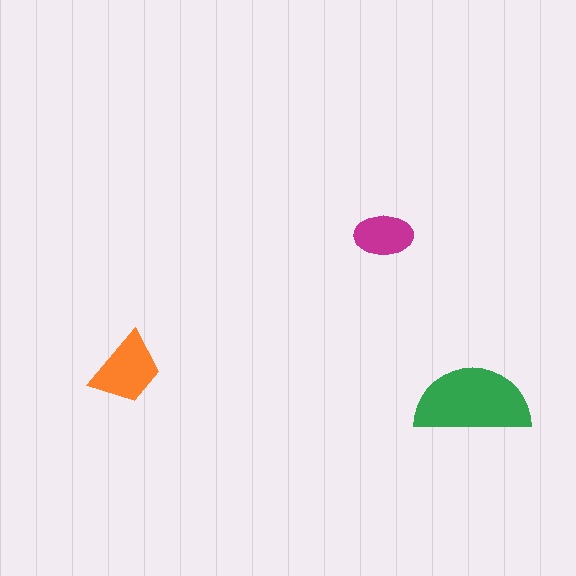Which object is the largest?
The green semicircle.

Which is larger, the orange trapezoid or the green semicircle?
The green semicircle.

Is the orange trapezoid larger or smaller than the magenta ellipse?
Larger.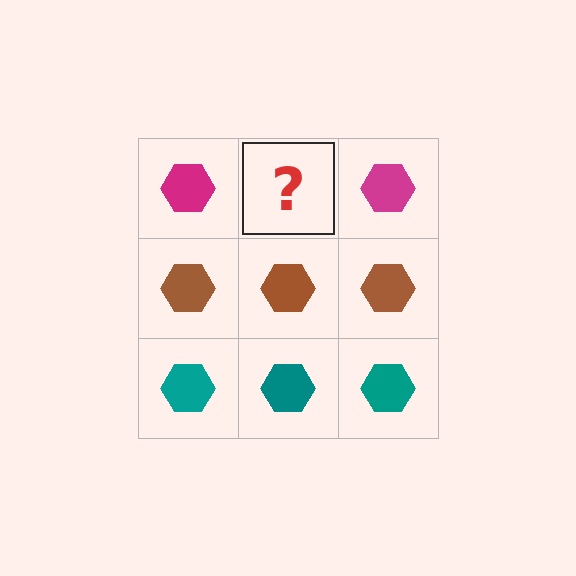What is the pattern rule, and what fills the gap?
The rule is that each row has a consistent color. The gap should be filled with a magenta hexagon.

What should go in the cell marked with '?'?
The missing cell should contain a magenta hexagon.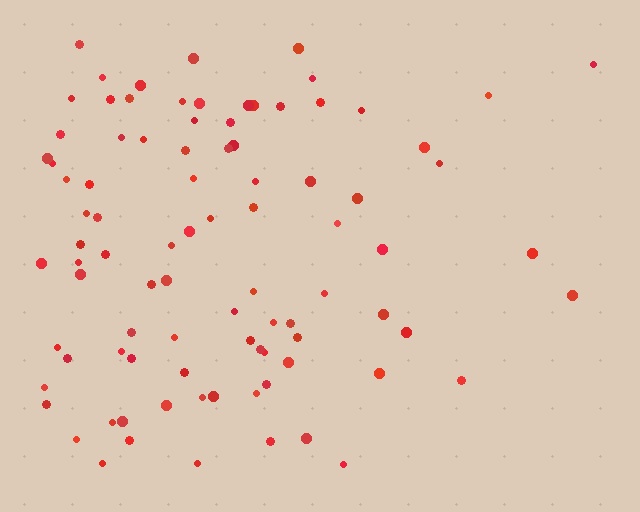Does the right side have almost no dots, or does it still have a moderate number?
Still a moderate number, just noticeably fewer than the left.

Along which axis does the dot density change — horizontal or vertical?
Horizontal.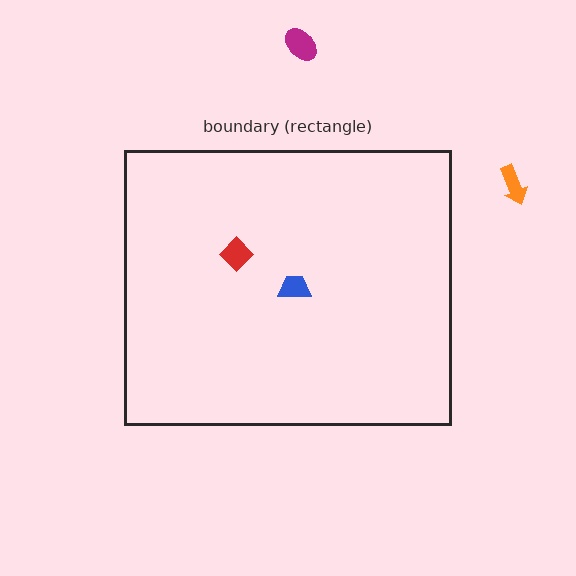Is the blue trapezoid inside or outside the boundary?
Inside.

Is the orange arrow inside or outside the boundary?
Outside.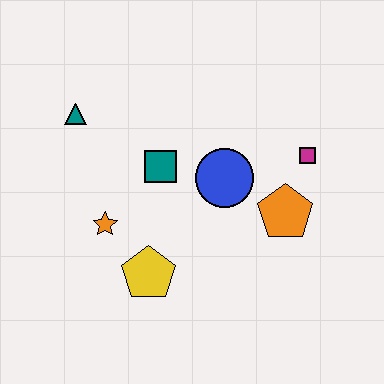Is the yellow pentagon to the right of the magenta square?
No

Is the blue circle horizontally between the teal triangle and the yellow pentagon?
No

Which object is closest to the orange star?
The yellow pentagon is closest to the orange star.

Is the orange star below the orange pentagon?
Yes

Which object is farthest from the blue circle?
The teal triangle is farthest from the blue circle.